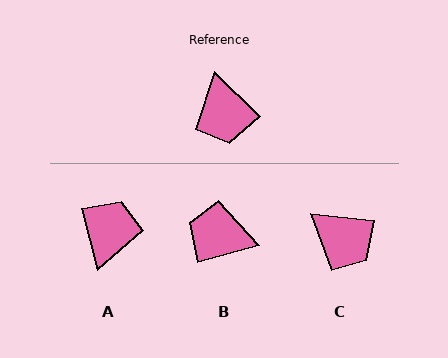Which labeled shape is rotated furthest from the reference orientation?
A, about 149 degrees away.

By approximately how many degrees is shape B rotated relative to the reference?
Approximately 120 degrees clockwise.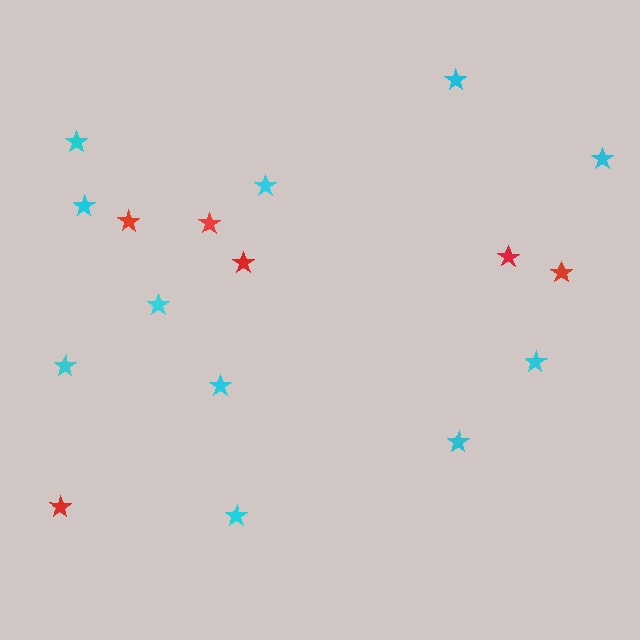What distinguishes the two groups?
There are 2 groups: one group of cyan stars (11) and one group of red stars (6).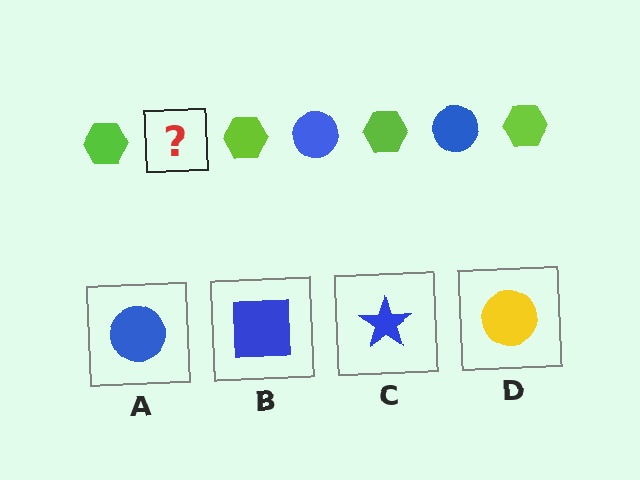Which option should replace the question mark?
Option A.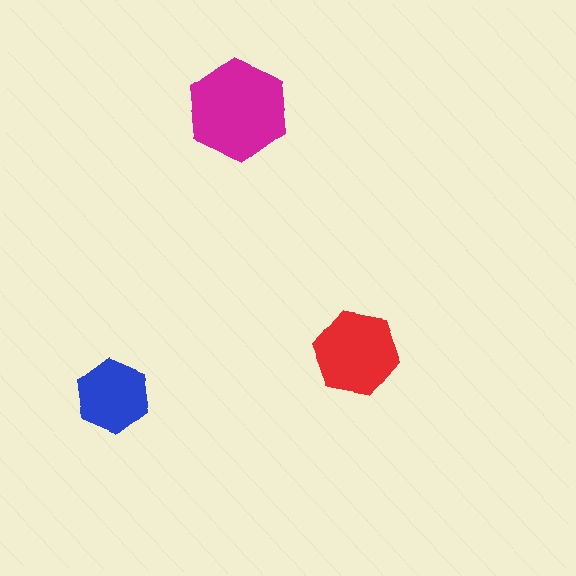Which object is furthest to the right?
The red hexagon is rightmost.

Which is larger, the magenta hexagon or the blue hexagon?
The magenta one.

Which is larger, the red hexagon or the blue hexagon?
The red one.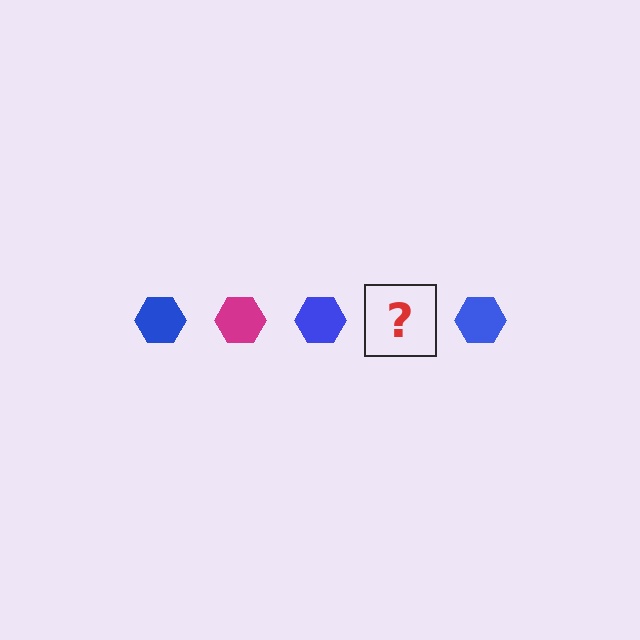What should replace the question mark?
The question mark should be replaced with a magenta hexagon.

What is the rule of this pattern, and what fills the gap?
The rule is that the pattern cycles through blue, magenta hexagons. The gap should be filled with a magenta hexagon.